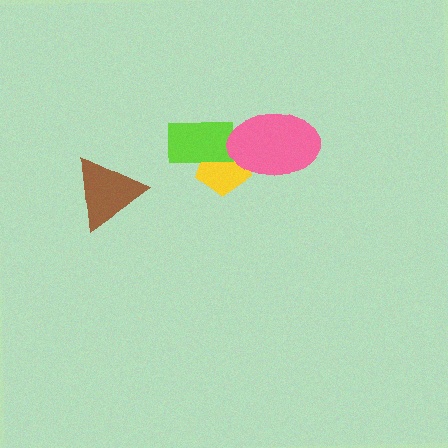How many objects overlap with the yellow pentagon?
2 objects overlap with the yellow pentagon.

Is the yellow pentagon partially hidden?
Yes, it is partially covered by another shape.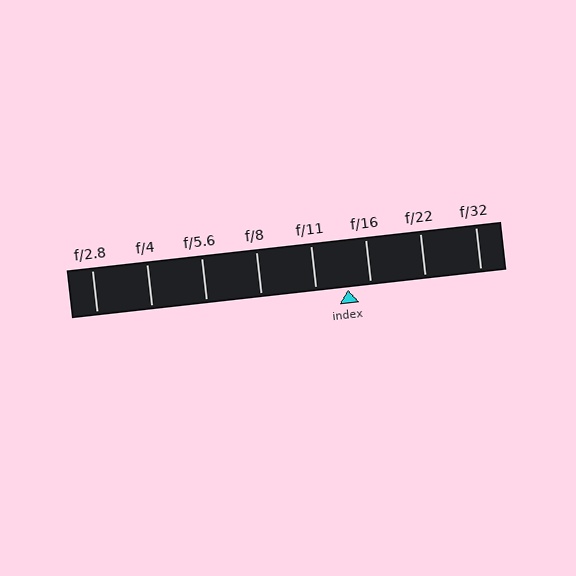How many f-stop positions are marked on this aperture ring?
There are 8 f-stop positions marked.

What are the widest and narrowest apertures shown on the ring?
The widest aperture shown is f/2.8 and the narrowest is f/32.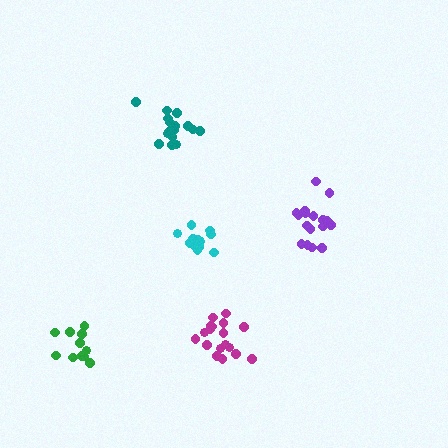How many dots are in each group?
Group 1: 13 dots, Group 2: 18 dots, Group 3: 18 dots, Group 4: 12 dots, Group 5: 16 dots (77 total).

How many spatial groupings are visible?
There are 5 spatial groupings.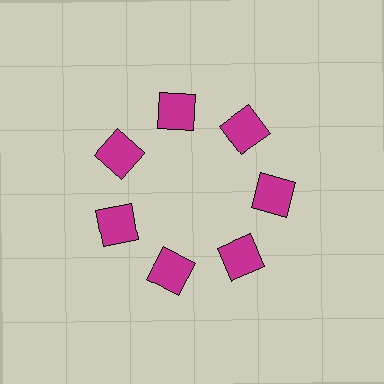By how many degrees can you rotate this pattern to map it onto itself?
The pattern maps onto itself every 51 degrees of rotation.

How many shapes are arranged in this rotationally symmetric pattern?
There are 7 shapes, arranged in 7 groups of 1.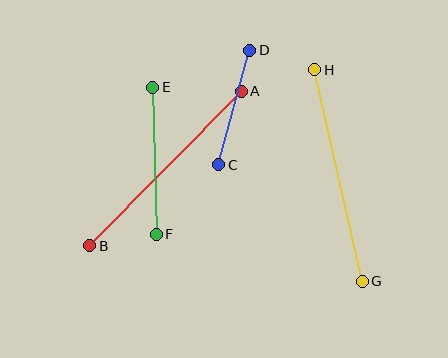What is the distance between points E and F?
The distance is approximately 147 pixels.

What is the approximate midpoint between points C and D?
The midpoint is at approximately (234, 107) pixels.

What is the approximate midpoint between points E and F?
The midpoint is at approximately (154, 161) pixels.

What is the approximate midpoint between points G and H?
The midpoint is at approximately (339, 176) pixels.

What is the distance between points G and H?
The distance is approximately 216 pixels.